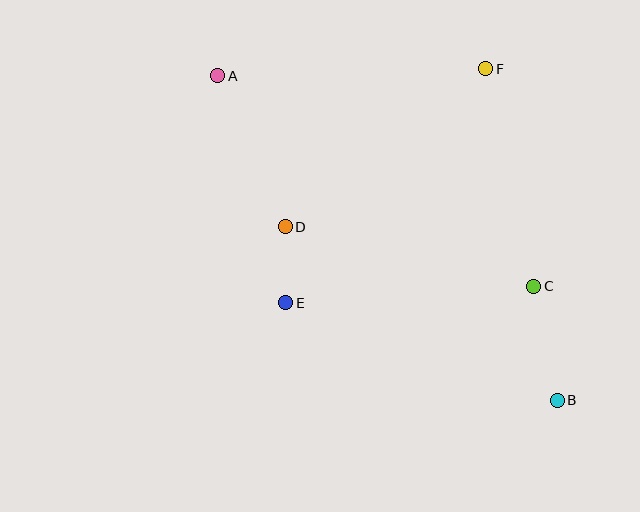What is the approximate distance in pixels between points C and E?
The distance between C and E is approximately 248 pixels.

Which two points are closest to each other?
Points D and E are closest to each other.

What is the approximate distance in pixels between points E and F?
The distance between E and F is approximately 308 pixels.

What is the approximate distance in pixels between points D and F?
The distance between D and F is approximately 255 pixels.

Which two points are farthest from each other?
Points A and B are farthest from each other.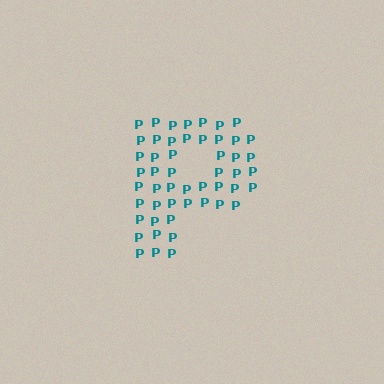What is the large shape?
The large shape is the letter P.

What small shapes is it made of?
It is made of small letter P's.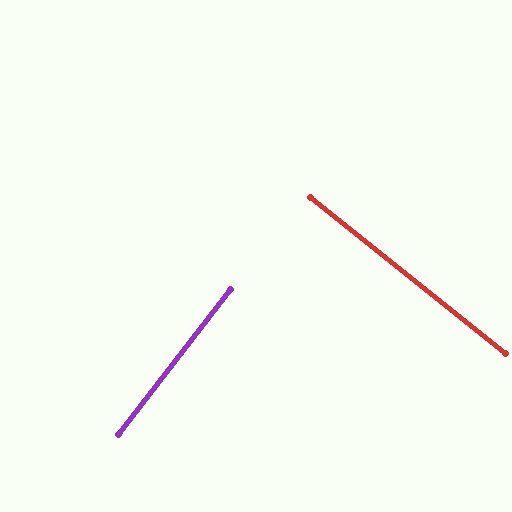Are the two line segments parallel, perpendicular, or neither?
Perpendicular — they meet at approximately 89°.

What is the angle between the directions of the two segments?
Approximately 89 degrees.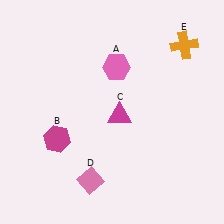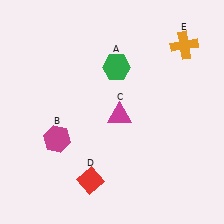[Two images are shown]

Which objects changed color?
A changed from pink to green. D changed from pink to red.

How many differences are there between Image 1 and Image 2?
There are 2 differences between the two images.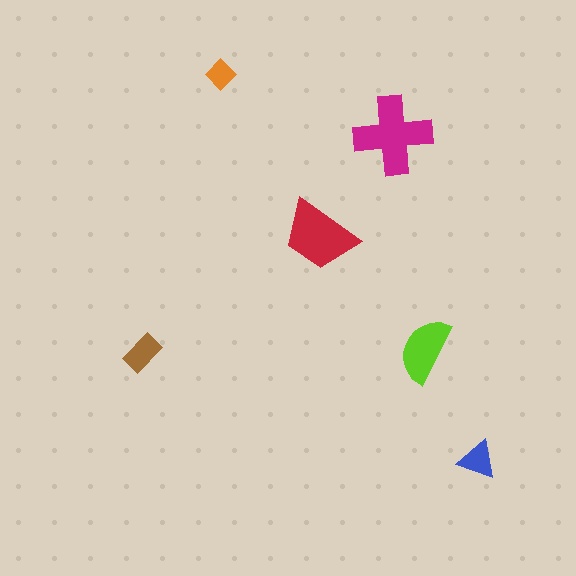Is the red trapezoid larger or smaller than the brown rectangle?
Larger.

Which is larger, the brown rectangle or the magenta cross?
The magenta cross.